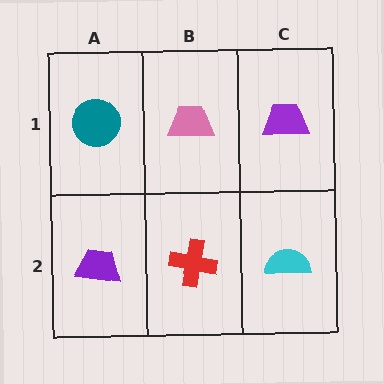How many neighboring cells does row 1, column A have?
2.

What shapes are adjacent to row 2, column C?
A purple trapezoid (row 1, column C), a red cross (row 2, column B).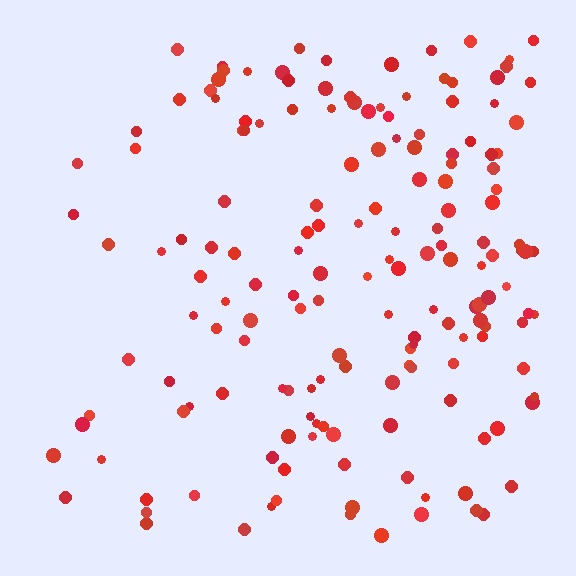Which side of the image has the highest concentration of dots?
The right.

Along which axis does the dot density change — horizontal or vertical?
Horizontal.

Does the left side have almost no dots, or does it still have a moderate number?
Still a moderate number, just noticeably fewer than the right.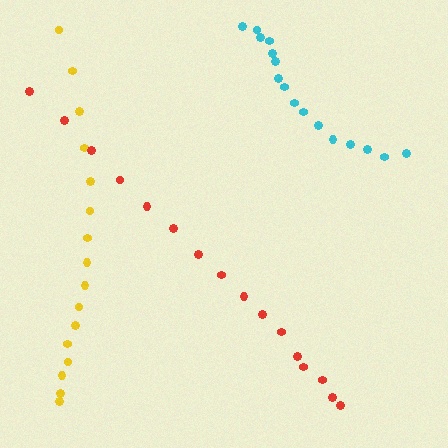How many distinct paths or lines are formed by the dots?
There are 3 distinct paths.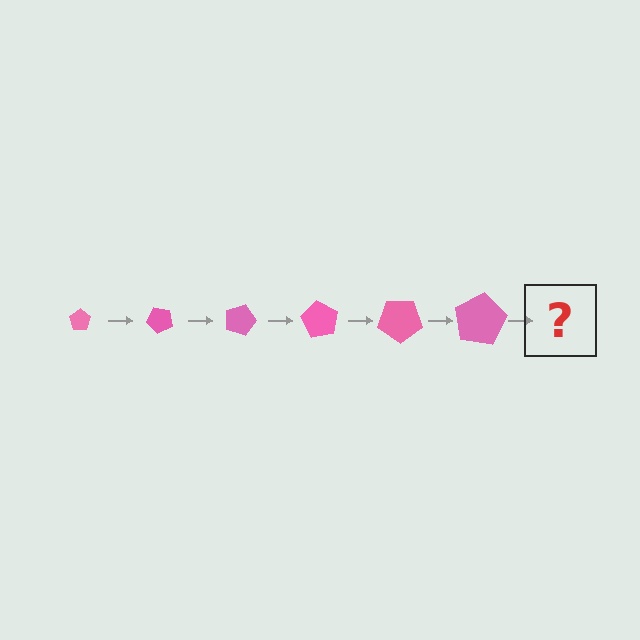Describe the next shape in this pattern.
It should be a pentagon, larger than the previous one and rotated 270 degrees from the start.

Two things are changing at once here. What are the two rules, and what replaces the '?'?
The two rules are that the pentagon grows larger each step and it rotates 45 degrees each step. The '?' should be a pentagon, larger than the previous one and rotated 270 degrees from the start.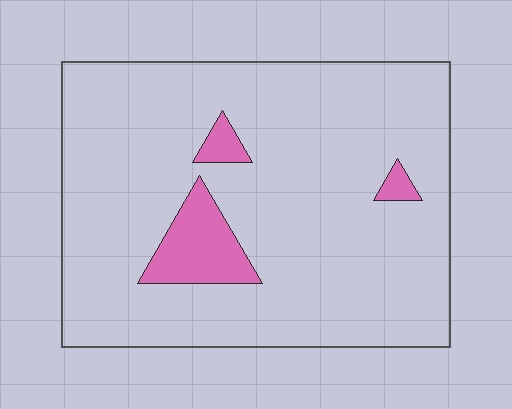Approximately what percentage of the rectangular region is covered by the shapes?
Approximately 10%.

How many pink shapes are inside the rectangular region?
3.